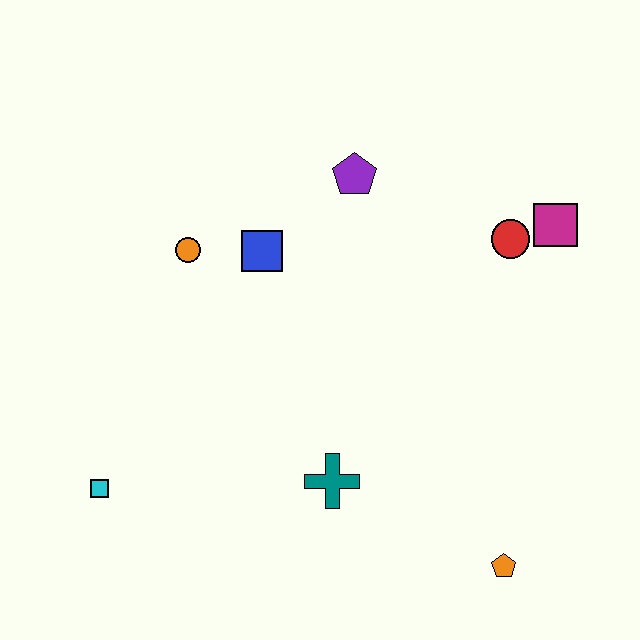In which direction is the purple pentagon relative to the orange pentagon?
The purple pentagon is above the orange pentagon.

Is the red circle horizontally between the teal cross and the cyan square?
No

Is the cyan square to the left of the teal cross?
Yes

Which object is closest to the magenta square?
The red circle is closest to the magenta square.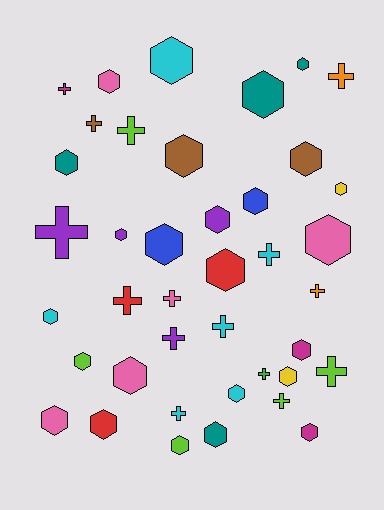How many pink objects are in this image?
There are 5 pink objects.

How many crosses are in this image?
There are 15 crosses.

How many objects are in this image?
There are 40 objects.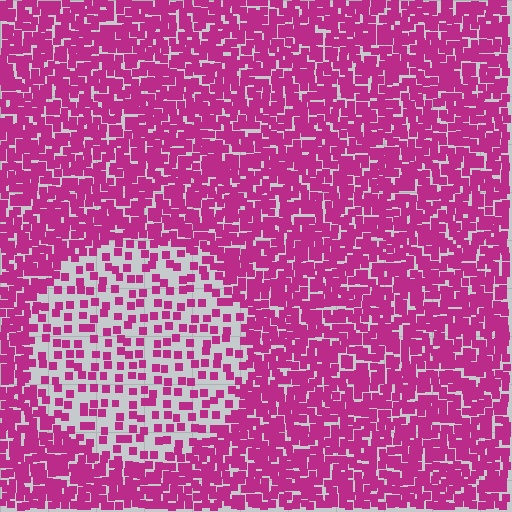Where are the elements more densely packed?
The elements are more densely packed outside the circle boundary.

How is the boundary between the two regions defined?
The boundary is defined by a change in element density (approximately 2.6x ratio). All elements are the same color, size, and shape.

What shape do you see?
I see a circle.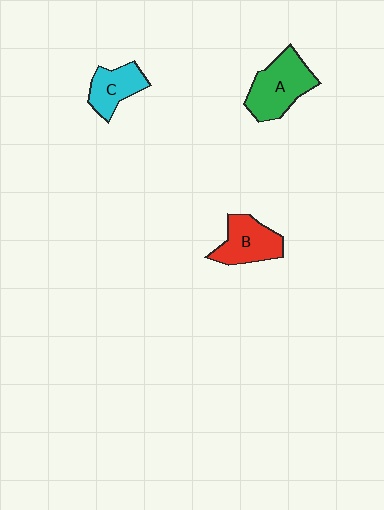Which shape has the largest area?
Shape A (green).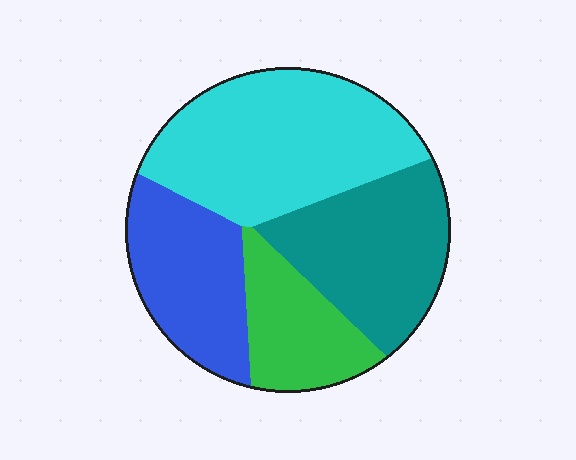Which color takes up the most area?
Cyan, at roughly 35%.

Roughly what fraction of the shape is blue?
Blue covers roughly 20% of the shape.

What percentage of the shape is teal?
Teal takes up about one quarter (1/4) of the shape.